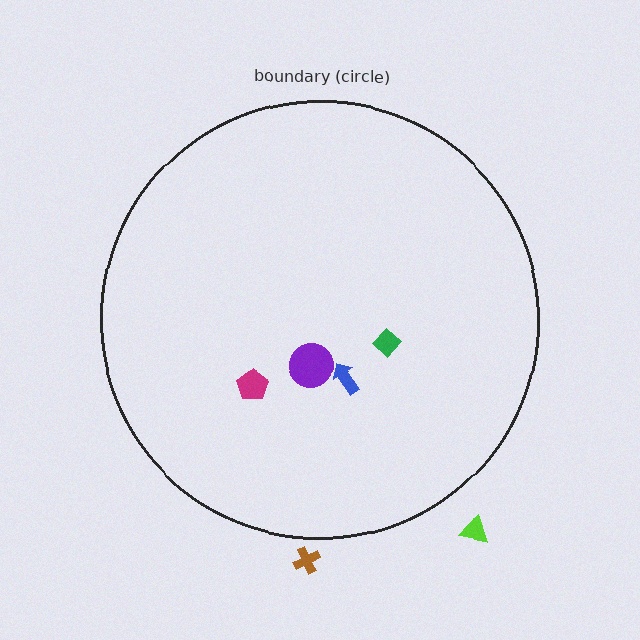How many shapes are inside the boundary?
4 inside, 2 outside.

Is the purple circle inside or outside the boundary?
Inside.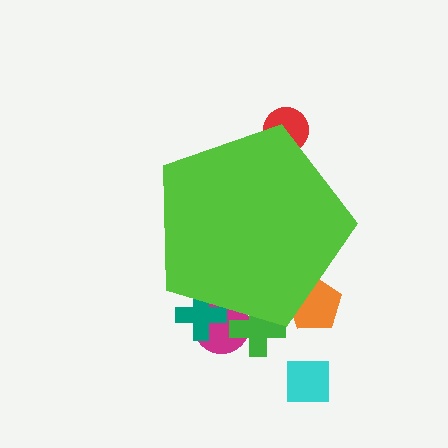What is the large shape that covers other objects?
A lime pentagon.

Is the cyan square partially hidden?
No, the cyan square is fully visible.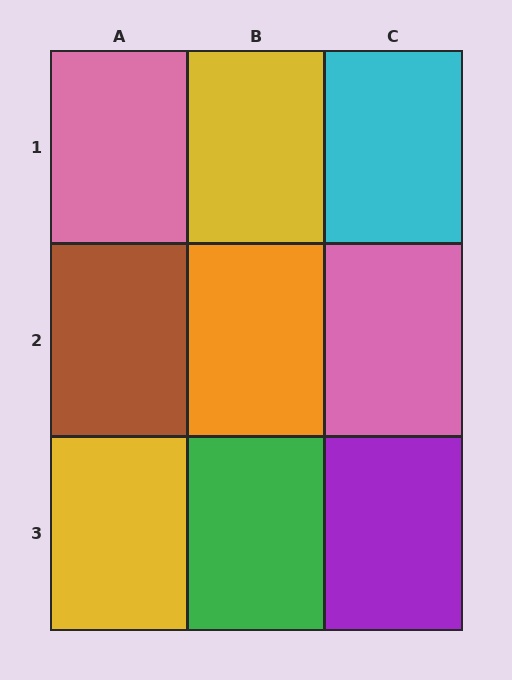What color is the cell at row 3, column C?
Purple.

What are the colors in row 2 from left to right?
Brown, orange, pink.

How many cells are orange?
1 cell is orange.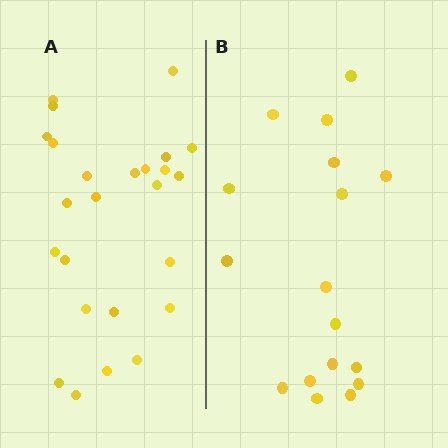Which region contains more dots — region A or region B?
Region A (the left region) has more dots.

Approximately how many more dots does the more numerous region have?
Region A has roughly 8 or so more dots than region B.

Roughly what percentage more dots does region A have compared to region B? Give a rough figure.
About 45% more.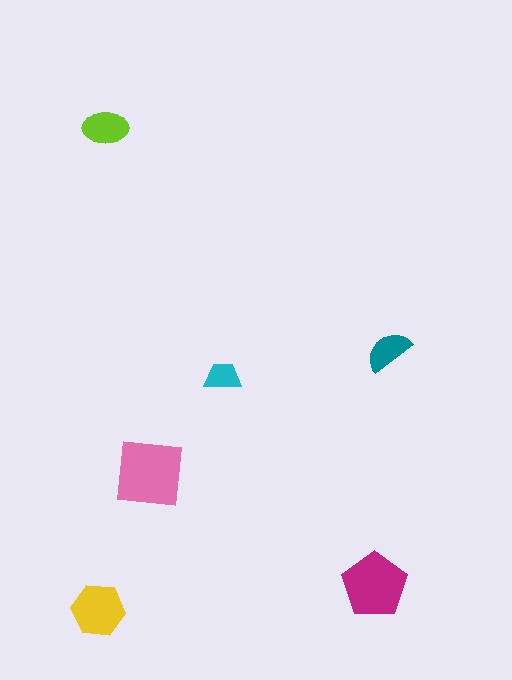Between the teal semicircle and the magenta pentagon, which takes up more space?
The magenta pentagon.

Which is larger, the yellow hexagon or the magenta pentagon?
The magenta pentagon.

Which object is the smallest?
The cyan trapezoid.